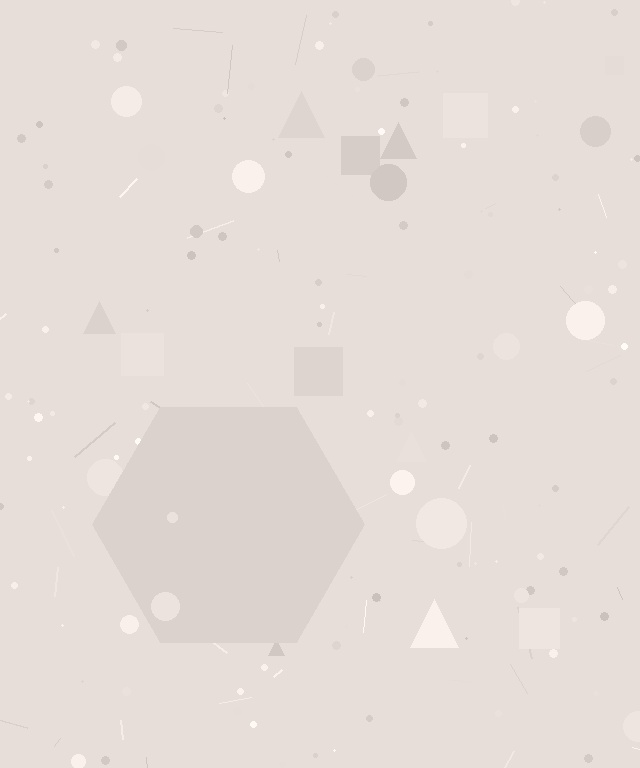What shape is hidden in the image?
A hexagon is hidden in the image.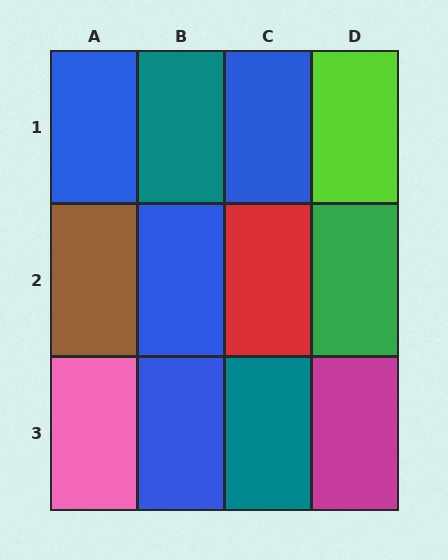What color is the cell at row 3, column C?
Teal.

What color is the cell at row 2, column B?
Blue.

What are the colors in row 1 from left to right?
Blue, teal, blue, lime.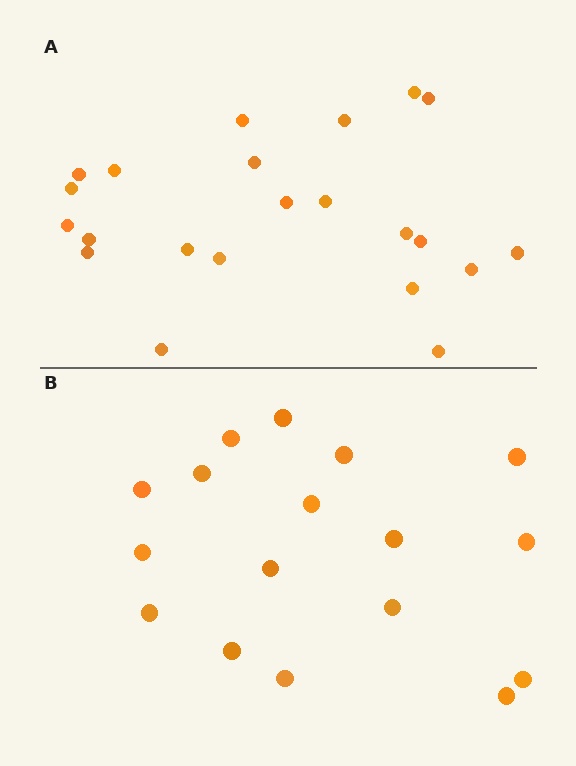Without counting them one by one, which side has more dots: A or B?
Region A (the top region) has more dots.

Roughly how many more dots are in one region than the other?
Region A has about 5 more dots than region B.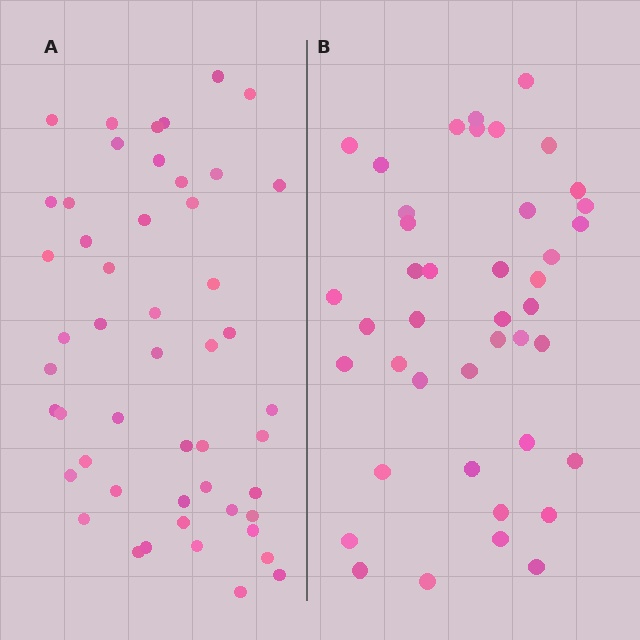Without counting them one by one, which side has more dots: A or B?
Region A (the left region) has more dots.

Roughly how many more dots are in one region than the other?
Region A has roughly 8 or so more dots than region B.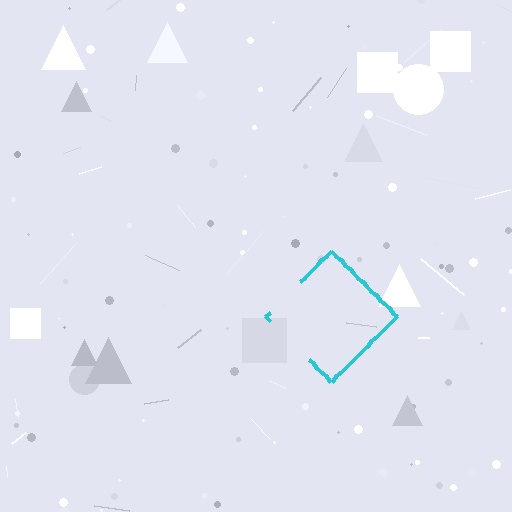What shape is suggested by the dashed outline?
The dashed outline suggests a diamond.